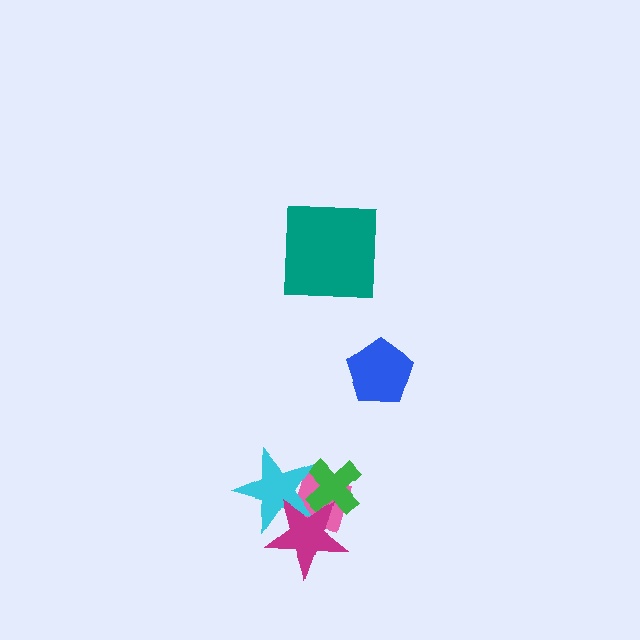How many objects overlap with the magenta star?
3 objects overlap with the magenta star.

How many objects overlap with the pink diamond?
3 objects overlap with the pink diamond.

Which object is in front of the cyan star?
The magenta star is in front of the cyan star.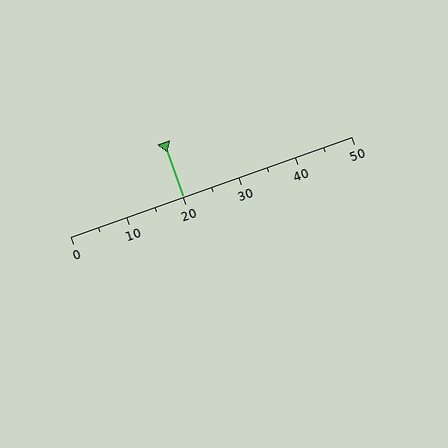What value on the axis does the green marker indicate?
The marker indicates approximately 20.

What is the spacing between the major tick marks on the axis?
The major ticks are spaced 10 apart.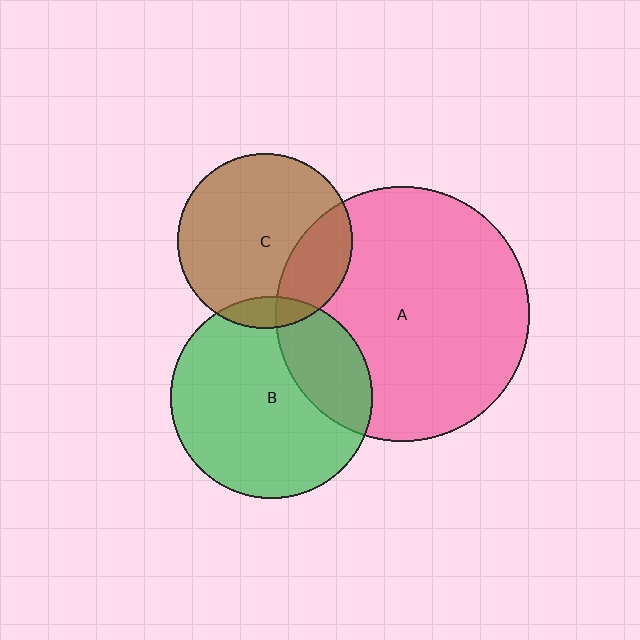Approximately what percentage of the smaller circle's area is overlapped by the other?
Approximately 25%.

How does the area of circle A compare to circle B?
Approximately 1.6 times.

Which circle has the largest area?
Circle A (pink).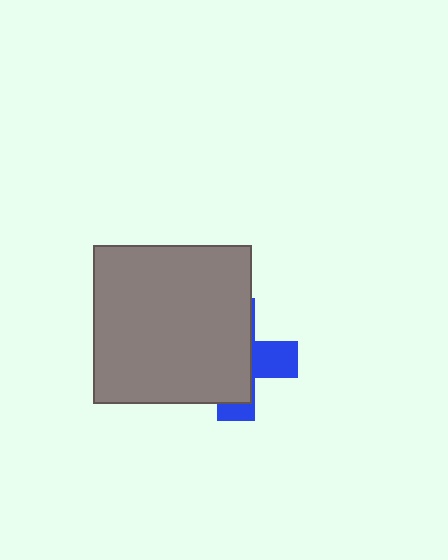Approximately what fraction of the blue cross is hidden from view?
Roughly 66% of the blue cross is hidden behind the gray square.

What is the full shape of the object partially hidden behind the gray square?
The partially hidden object is a blue cross.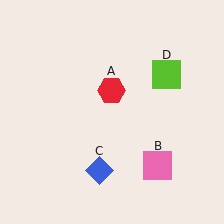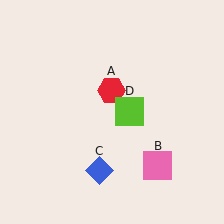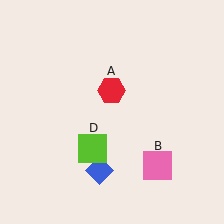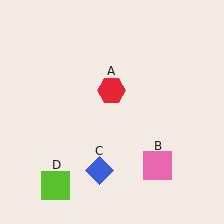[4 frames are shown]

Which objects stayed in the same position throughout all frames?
Red hexagon (object A) and pink square (object B) and blue diamond (object C) remained stationary.